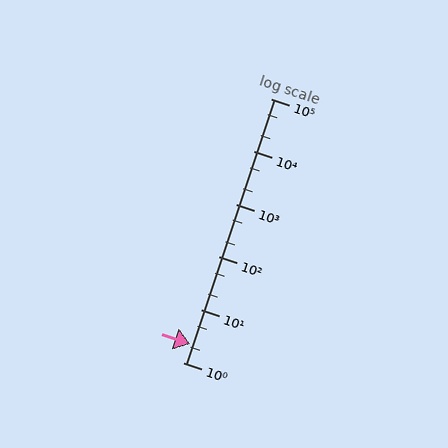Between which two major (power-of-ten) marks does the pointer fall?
The pointer is between 1 and 10.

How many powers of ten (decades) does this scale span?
The scale spans 5 decades, from 1 to 100000.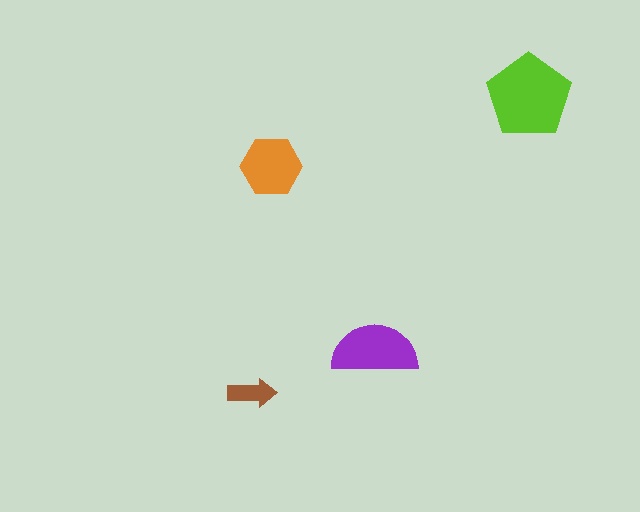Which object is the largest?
The lime pentagon.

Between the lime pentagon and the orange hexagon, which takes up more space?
The lime pentagon.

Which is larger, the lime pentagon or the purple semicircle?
The lime pentagon.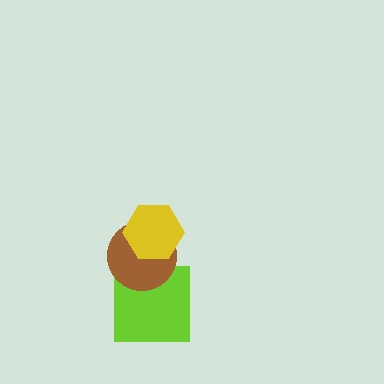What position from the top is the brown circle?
The brown circle is 2nd from the top.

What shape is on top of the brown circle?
The yellow hexagon is on top of the brown circle.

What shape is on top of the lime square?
The brown circle is on top of the lime square.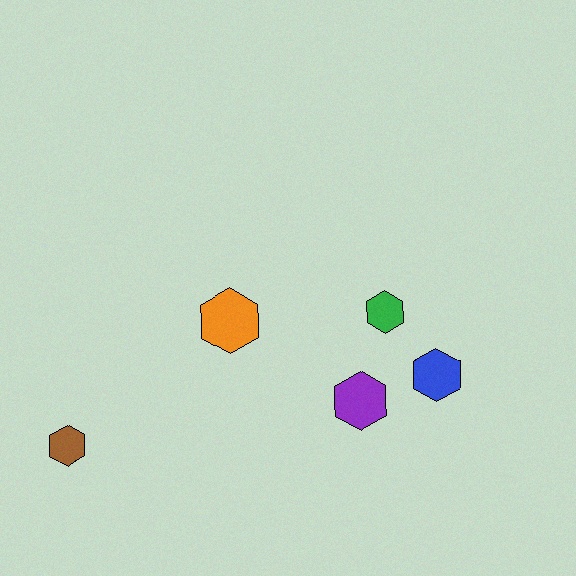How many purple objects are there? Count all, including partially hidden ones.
There is 1 purple object.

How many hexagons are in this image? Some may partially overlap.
There are 5 hexagons.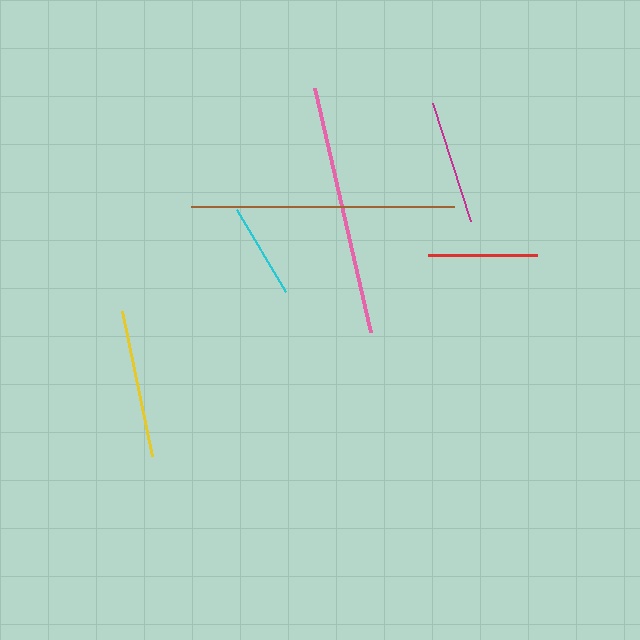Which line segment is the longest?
The brown line is the longest at approximately 264 pixels.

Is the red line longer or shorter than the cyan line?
The red line is longer than the cyan line.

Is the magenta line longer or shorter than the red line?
The magenta line is longer than the red line.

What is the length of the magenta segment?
The magenta segment is approximately 124 pixels long.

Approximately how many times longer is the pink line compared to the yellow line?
The pink line is approximately 1.7 times the length of the yellow line.